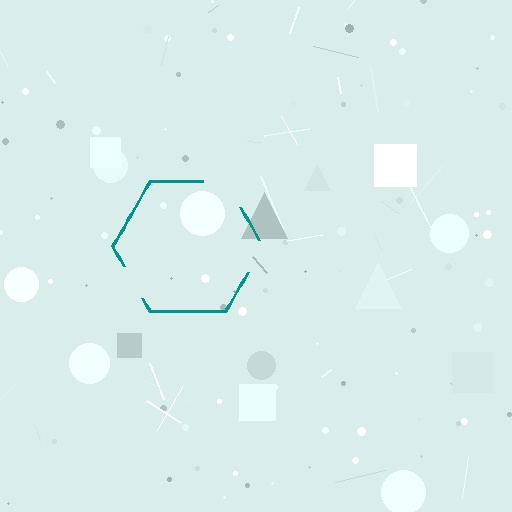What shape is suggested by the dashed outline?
The dashed outline suggests a hexagon.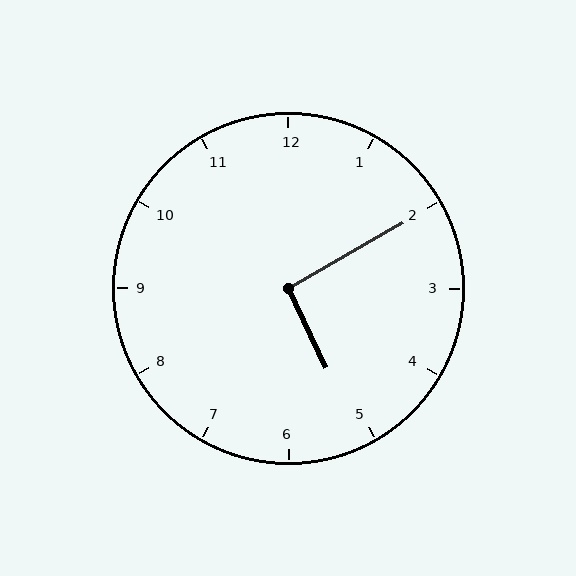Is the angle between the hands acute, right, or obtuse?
It is right.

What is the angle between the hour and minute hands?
Approximately 95 degrees.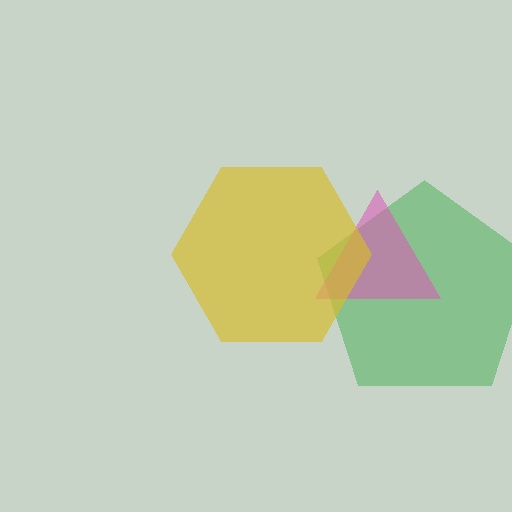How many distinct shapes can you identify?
There are 3 distinct shapes: a green pentagon, a pink triangle, a yellow hexagon.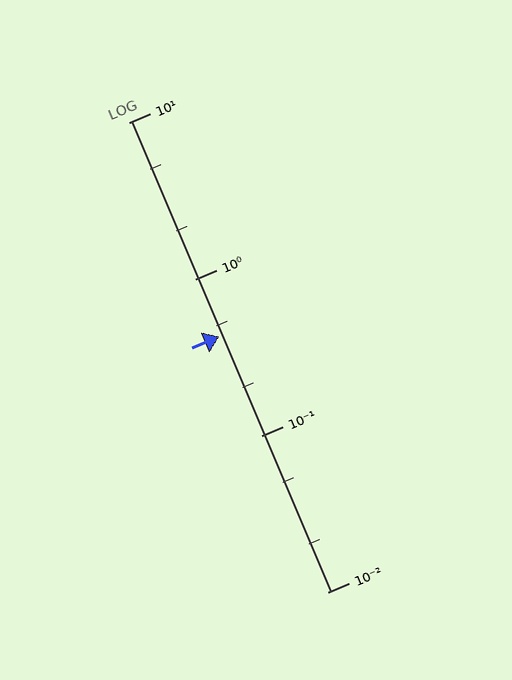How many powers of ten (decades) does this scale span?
The scale spans 3 decades, from 0.01 to 10.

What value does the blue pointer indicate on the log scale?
The pointer indicates approximately 0.43.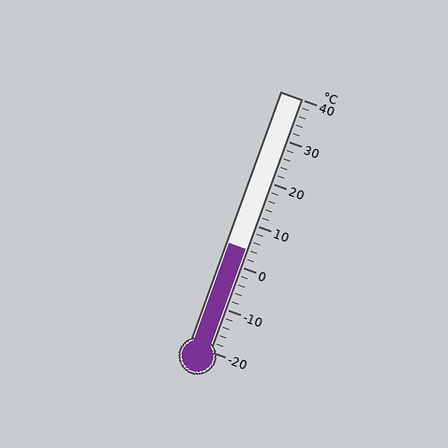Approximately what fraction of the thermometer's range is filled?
The thermometer is filled to approximately 40% of its range.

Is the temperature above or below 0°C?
The temperature is above 0°C.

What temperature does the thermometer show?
The thermometer shows approximately 4°C.